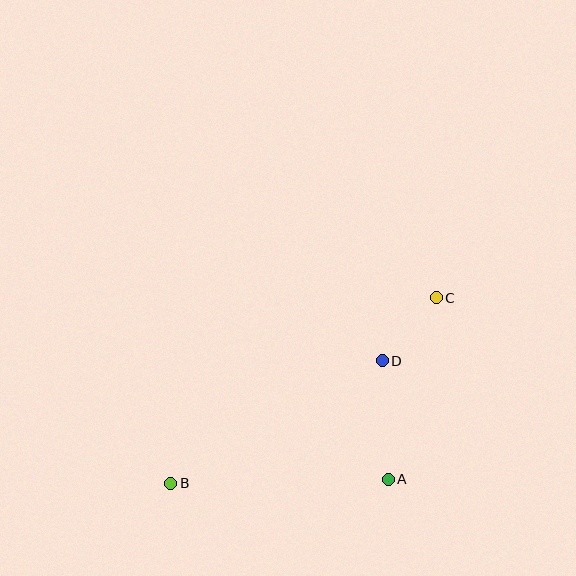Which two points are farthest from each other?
Points B and C are farthest from each other.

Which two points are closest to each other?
Points C and D are closest to each other.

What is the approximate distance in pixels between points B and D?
The distance between B and D is approximately 244 pixels.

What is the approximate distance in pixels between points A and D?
The distance between A and D is approximately 119 pixels.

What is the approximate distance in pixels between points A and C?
The distance between A and C is approximately 188 pixels.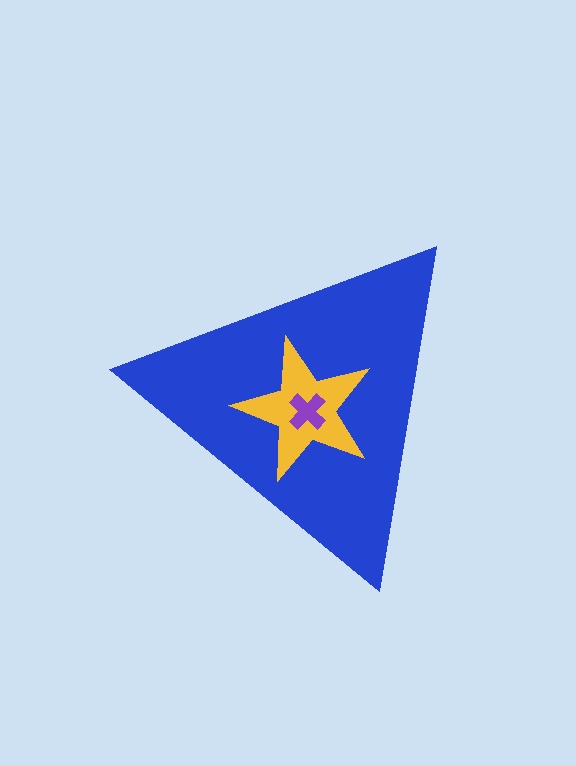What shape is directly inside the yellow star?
The purple cross.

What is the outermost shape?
The blue triangle.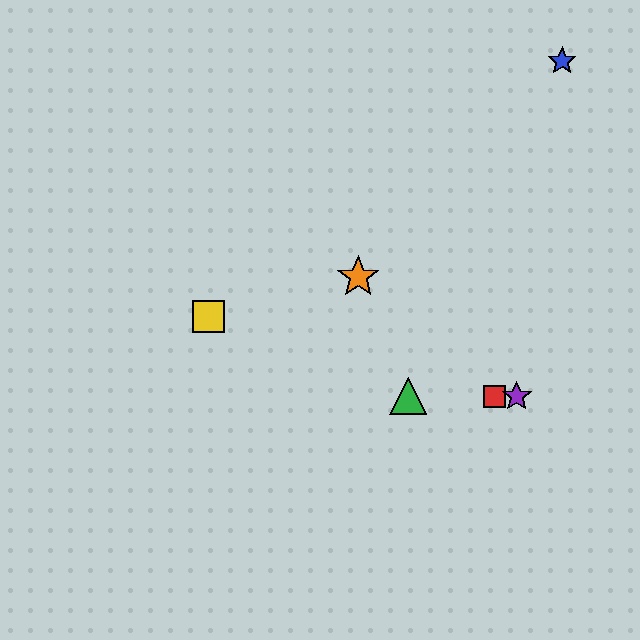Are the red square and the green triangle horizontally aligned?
Yes, both are at y≈396.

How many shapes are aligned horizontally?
3 shapes (the red square, the green triangle, the purple star) are aligned horizontally.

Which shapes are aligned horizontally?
The red square, the green triangle, the purple star are aligned horizontally.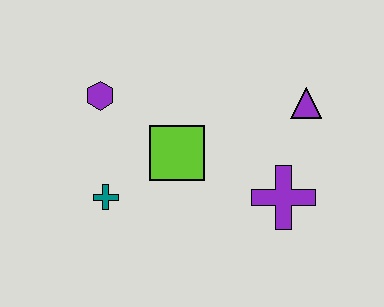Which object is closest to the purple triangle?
The purple cross is closest to the purple triangle.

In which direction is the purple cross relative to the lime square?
The purple cross is to the right of the lime square.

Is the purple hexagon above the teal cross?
Yes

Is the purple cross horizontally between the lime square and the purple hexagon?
No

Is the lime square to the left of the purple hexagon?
No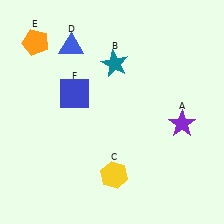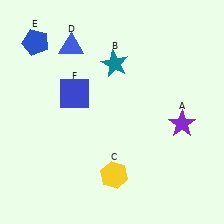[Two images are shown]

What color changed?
The pentagon (E) changed from orange in Image 1 to blue in Image 2.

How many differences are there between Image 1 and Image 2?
There is 1 difference between the two images.